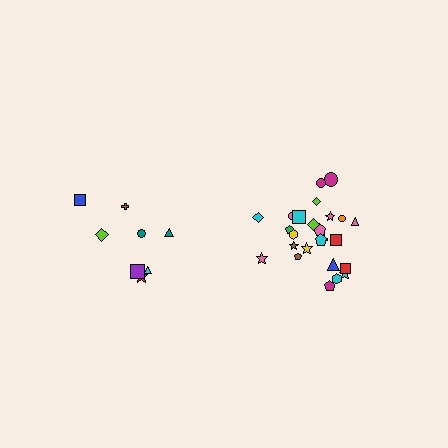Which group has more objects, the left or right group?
The right group.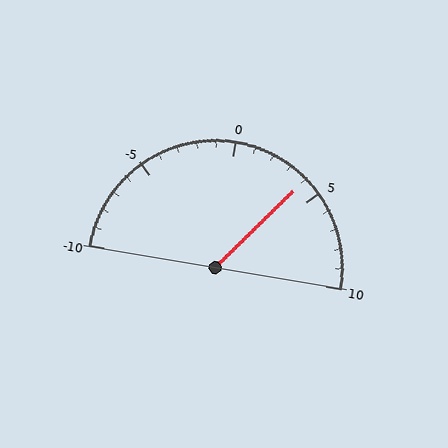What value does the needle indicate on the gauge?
The needle indicates approximately 4.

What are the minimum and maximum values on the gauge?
The gauge ranges from -10 to 10.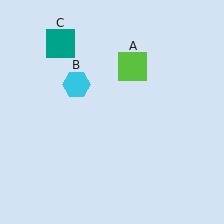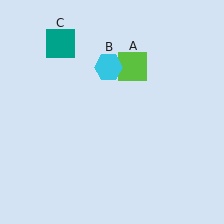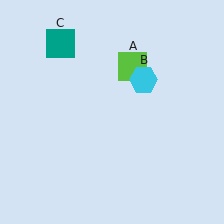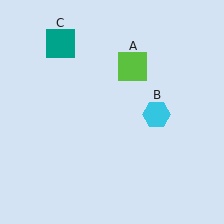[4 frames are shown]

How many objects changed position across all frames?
1 object changed position: cyan hexagon (object B).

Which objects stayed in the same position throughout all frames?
Lime square (object A) and teal square (object C) remained stationary.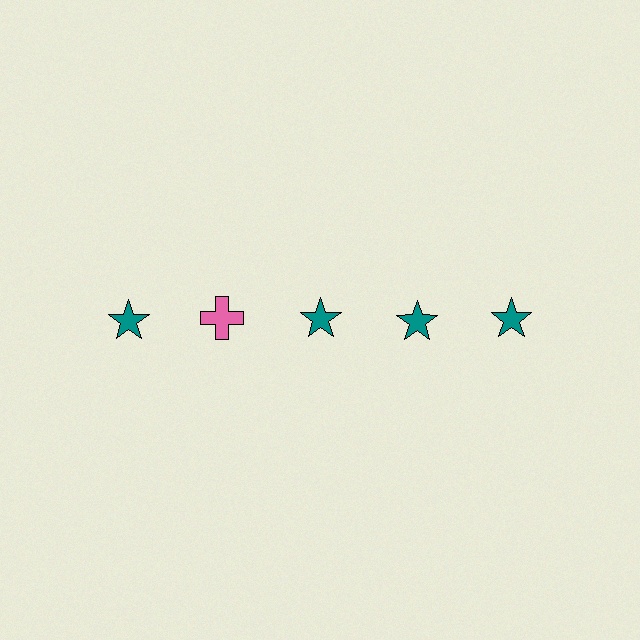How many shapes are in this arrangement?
There are 5 shapes arranged in a grid pattern.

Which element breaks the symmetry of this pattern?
The pink cross in the top row, second from left column breaks the symmetry. All other shapes are teal stars.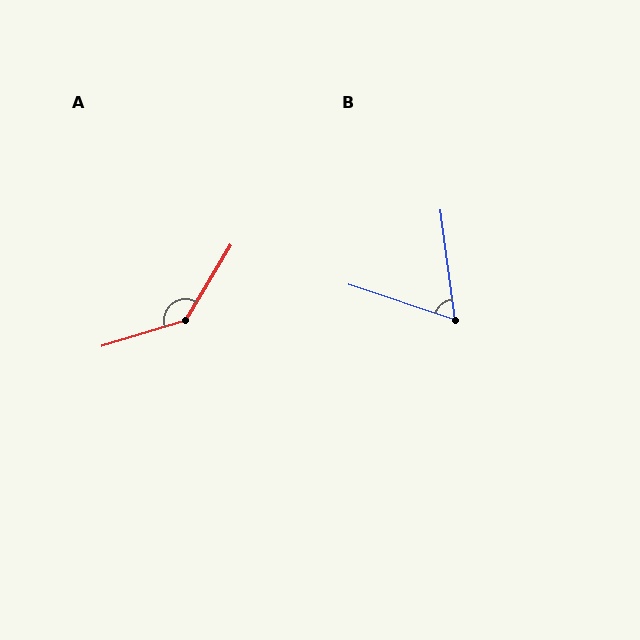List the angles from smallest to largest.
B (64°), A (138°).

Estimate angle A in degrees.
Approximately 138 degrees.